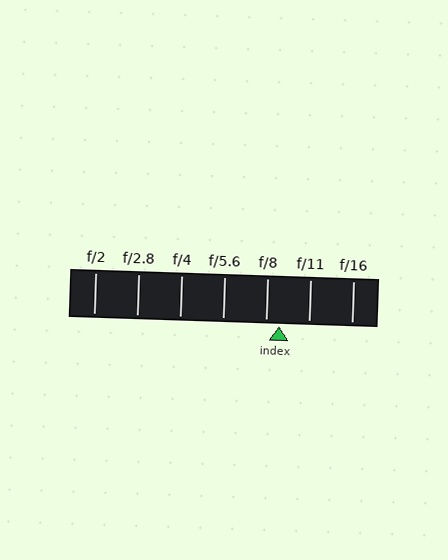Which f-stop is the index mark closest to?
The index mark is closest to f/8.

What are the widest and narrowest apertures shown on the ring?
The widest aperture shown is f/2 and the narrowest is f/16.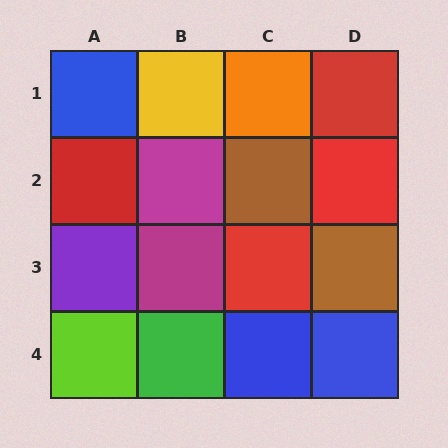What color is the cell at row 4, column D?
Blue.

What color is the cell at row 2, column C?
Brown.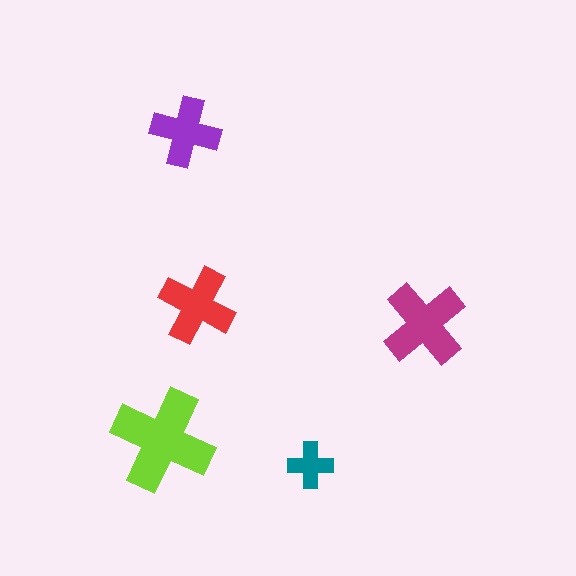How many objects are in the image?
There are 5 objects in the image.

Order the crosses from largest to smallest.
the lime one, the magenta one, the red one, the purple one, the teal one.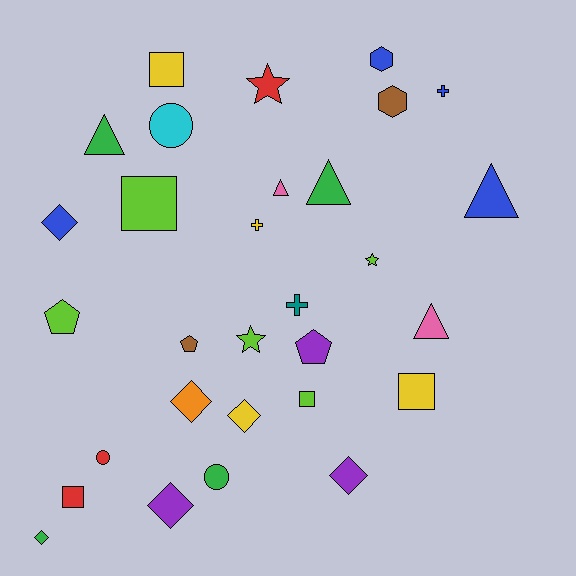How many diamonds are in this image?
There are 6 diamonds.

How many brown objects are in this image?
There are 2 brown objects.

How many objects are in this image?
There are 30 objects.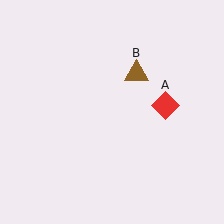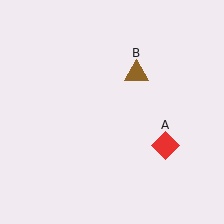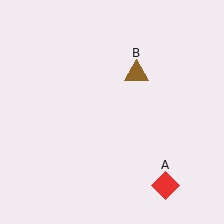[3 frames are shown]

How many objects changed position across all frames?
1 object changed position: red diamond (object A).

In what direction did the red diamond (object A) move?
The red diamond (object A) moved down.